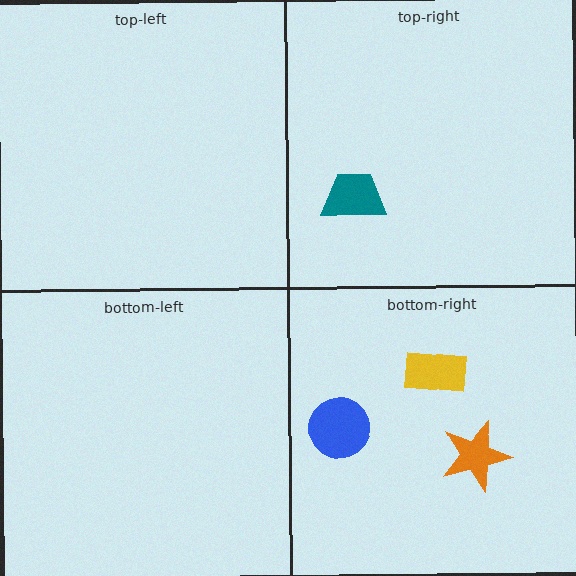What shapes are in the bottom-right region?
The yellow rectangle, the blue circle, the orange star.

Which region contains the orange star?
The bottom-right region.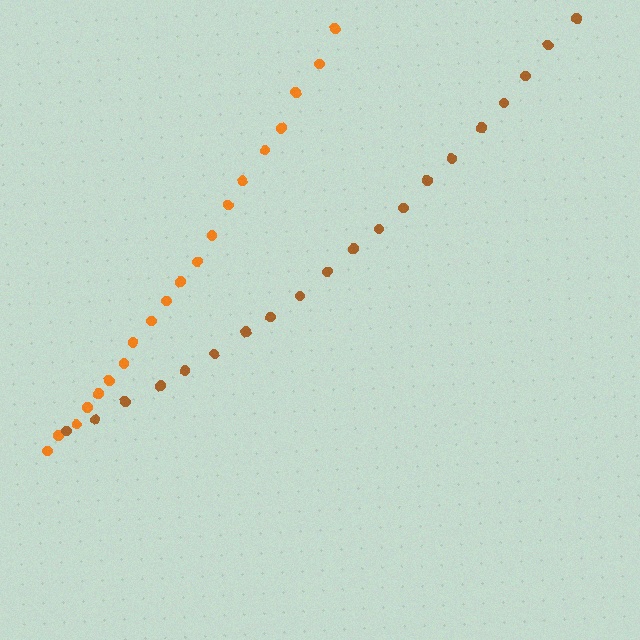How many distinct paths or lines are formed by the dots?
There are 2 distinct paths.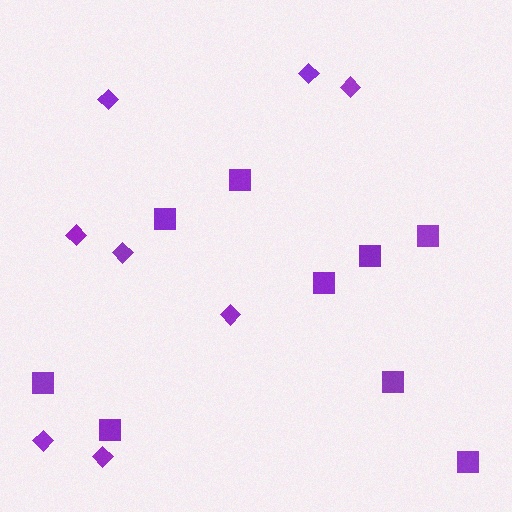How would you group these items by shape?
There are 2 groups: one group of diamonds (8) and one group of squares (9).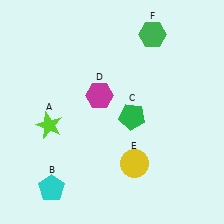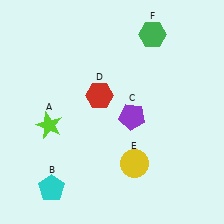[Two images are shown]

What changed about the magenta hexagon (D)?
In Image 1, D is magenta. In Image 2, it changed to red.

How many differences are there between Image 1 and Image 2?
There are 2 differences between the two images.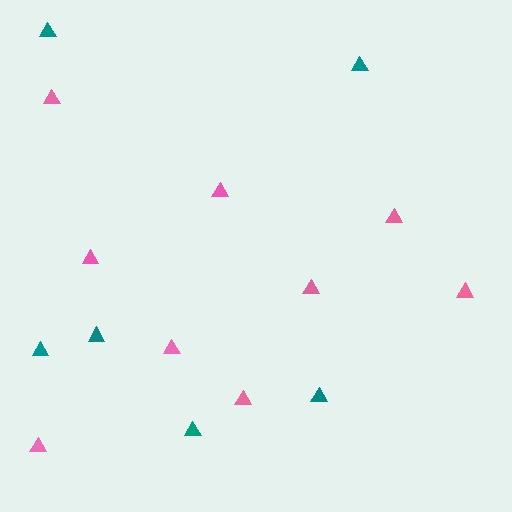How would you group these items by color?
There are 2 groups: one group of pink triangles (9) and one group of teal triangles (6).